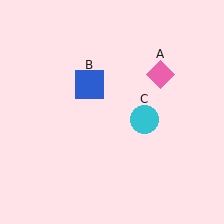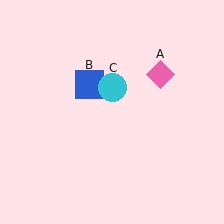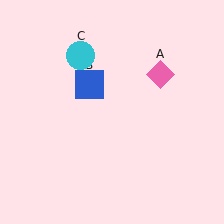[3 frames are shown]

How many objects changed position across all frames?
1 object changed position: cyan circle (object C).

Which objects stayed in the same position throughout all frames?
Pink diamond (object A) and blue square (object B) remained stationary.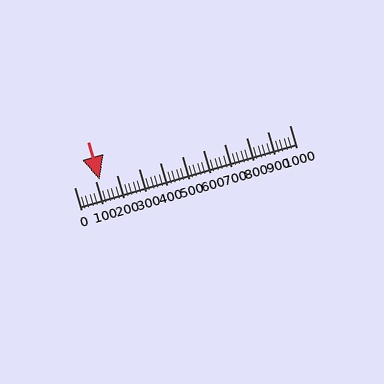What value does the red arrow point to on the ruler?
The red arrow points to approximately 120.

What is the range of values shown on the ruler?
The ruler shows values from 0 to 1000.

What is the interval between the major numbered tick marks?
The major tick marks are spaced 100 units apart.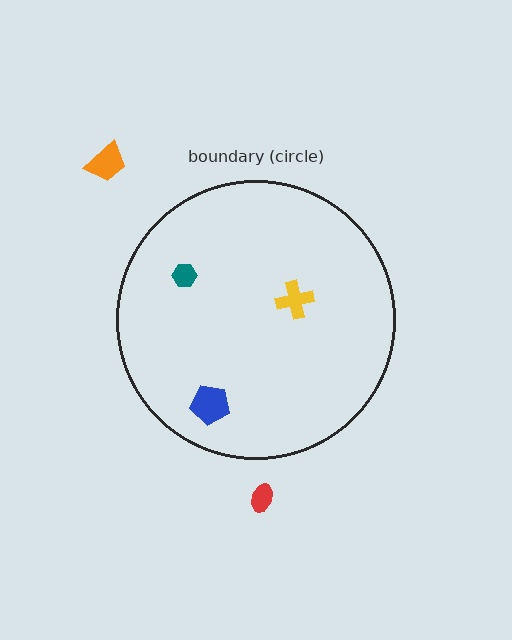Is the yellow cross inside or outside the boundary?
Inside.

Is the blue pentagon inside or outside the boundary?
Inside.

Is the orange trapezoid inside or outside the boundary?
Outside.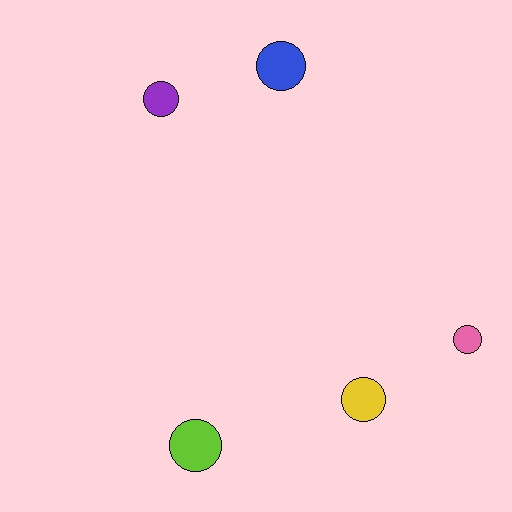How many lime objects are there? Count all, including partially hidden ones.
There is 1 lime object.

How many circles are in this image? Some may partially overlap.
There are 5 circles.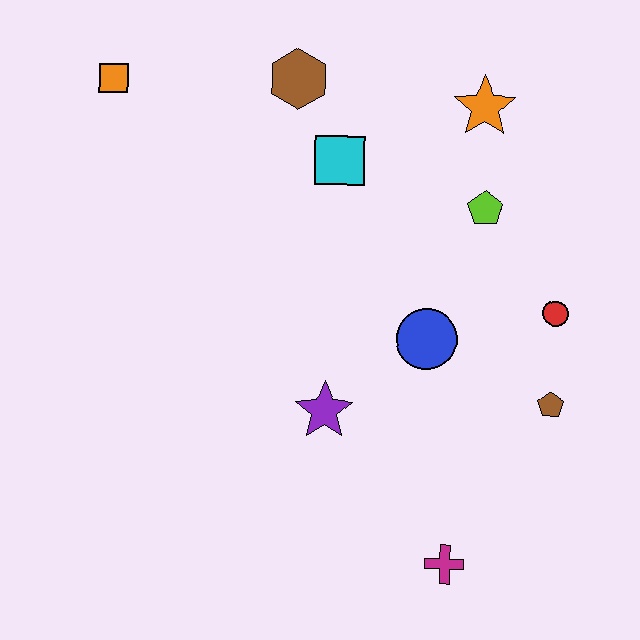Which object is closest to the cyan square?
The brown hexagon is closest to the cyan square.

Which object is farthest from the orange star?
The magenta cross is farthest from the orange star.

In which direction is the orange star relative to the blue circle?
The orange star is above the blue circle.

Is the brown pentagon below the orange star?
Yes